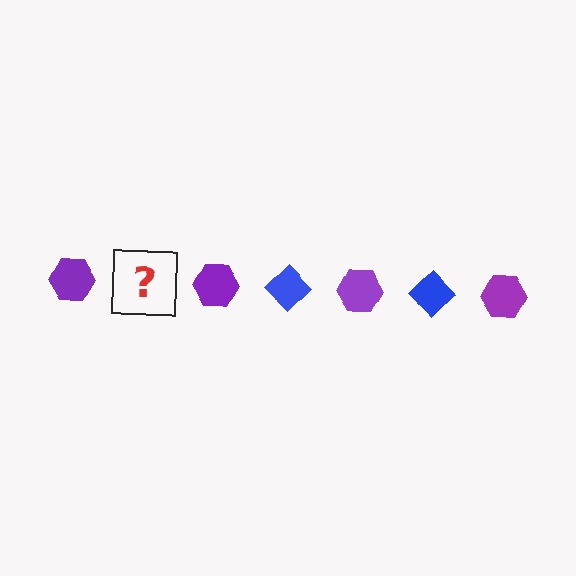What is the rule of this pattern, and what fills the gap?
The rule is that the pattern alternates between purple hexagon and blue diamond. The gap should be filled with a blue diamond.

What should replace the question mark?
The question mark should be replaced with a blue diamond.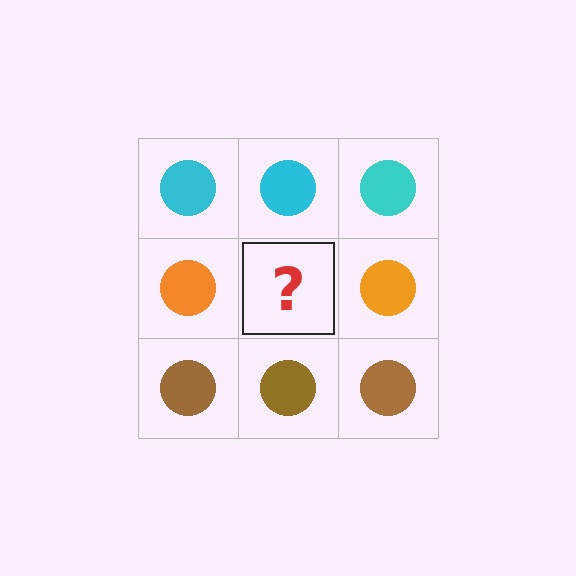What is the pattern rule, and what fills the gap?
The rule is that each row has a consistent color. The gap should be filled with an orange circle.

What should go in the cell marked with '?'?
The missing cell should contain an orange circle.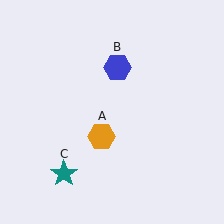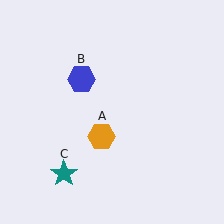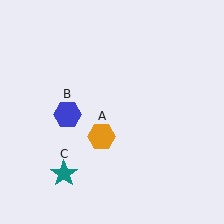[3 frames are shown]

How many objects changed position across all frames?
1 object changed position: blue hexagon (object B).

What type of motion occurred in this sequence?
The blue hexagon (object B) rotated counterclockwise around the center of the scene.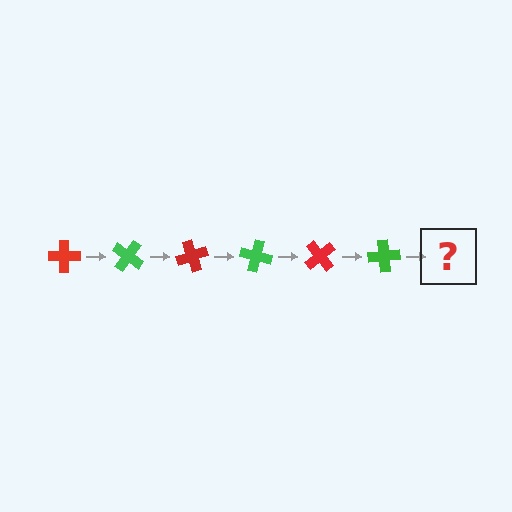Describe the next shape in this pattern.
It should be a red cross, rotated 210 degrees from the start.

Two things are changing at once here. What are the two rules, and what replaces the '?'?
The two rules are that it rotates 35 degrees each step and the color cycles through red and green. The '?' should be a red cross, rotated 210 degrees from the start.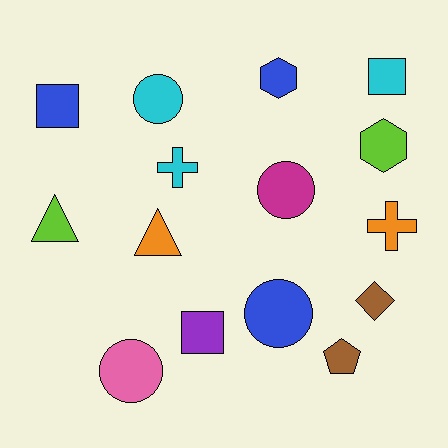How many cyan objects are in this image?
There are 3 cyan objects.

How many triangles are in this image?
There are 2 triangles.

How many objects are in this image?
There are 15 objects.